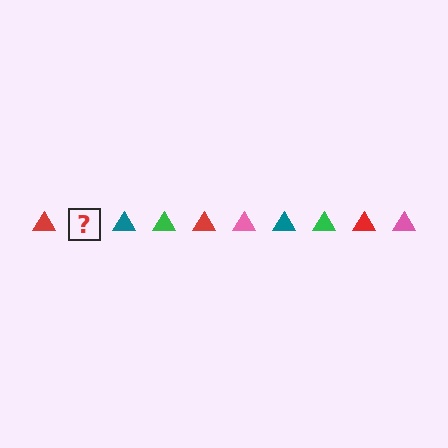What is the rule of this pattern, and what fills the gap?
The rule is that the pattern cycles through red, pink, teal, green triangles. The gap should be filled with a pink triangle.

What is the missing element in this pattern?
The missing element is a pink triangle.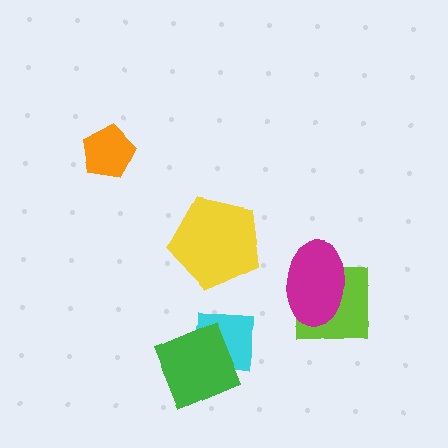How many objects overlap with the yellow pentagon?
0 objects overlap with the yellow pentagon.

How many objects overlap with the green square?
1 object overlaps with the green square.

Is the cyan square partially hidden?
Yes, it is partially covered by another shape.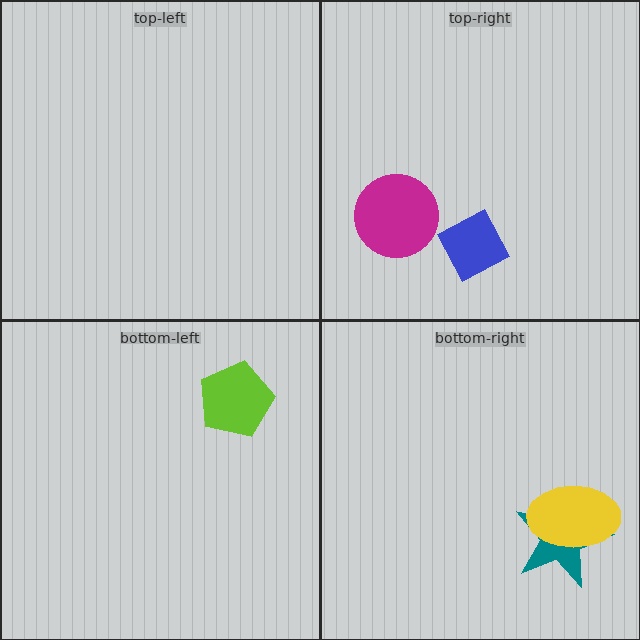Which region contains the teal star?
The bottom-right region.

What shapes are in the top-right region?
The magenta circle, the blue diamond.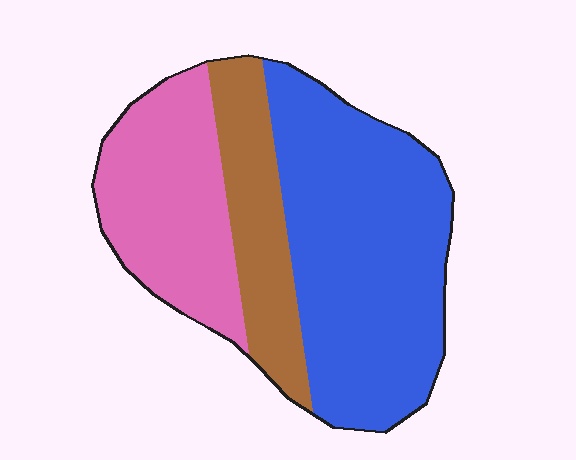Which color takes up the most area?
Blue, at roughly 50%.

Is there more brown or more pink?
Pink.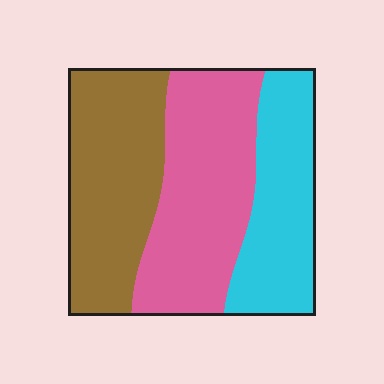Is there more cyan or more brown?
Brown.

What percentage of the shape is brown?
Brown covers 35% of the shape.